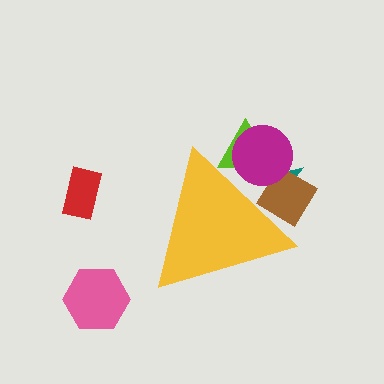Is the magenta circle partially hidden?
Yes, the magenta circle is partially hidden behind the yellow triangle.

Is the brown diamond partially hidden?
Yes, the brown diamond is partially hidden behind the yellow triangle.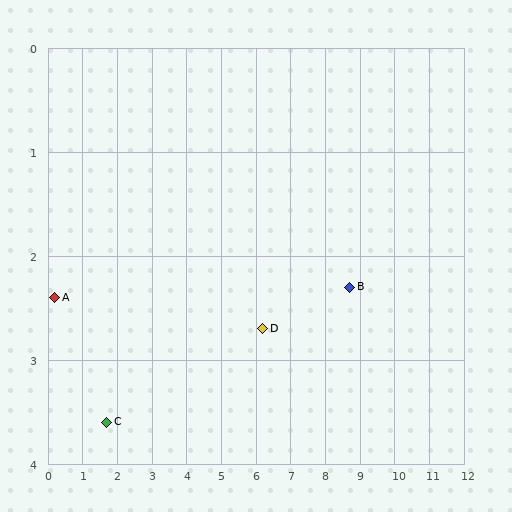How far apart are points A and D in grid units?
Points A and D are about 6.0 grid units apart.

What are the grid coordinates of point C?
Point C is at approximately (1.7, 3.6).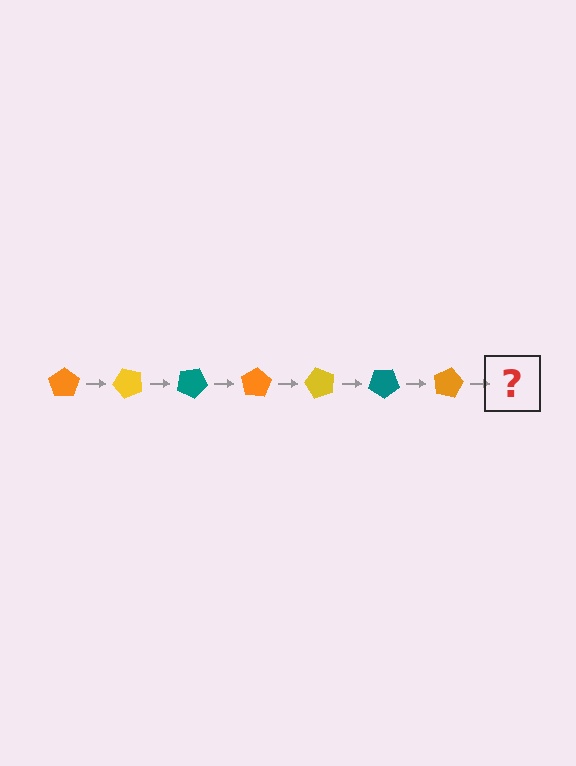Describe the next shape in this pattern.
It should be a yellow pentagon, rotated 350 degrees from the start.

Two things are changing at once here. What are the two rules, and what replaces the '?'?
The two rules are that it rotates 50 degrees each step and the color cycles through orange, yellow, and teal. The '?' should be a yellow pentagon, rotated 350 degrees from the start.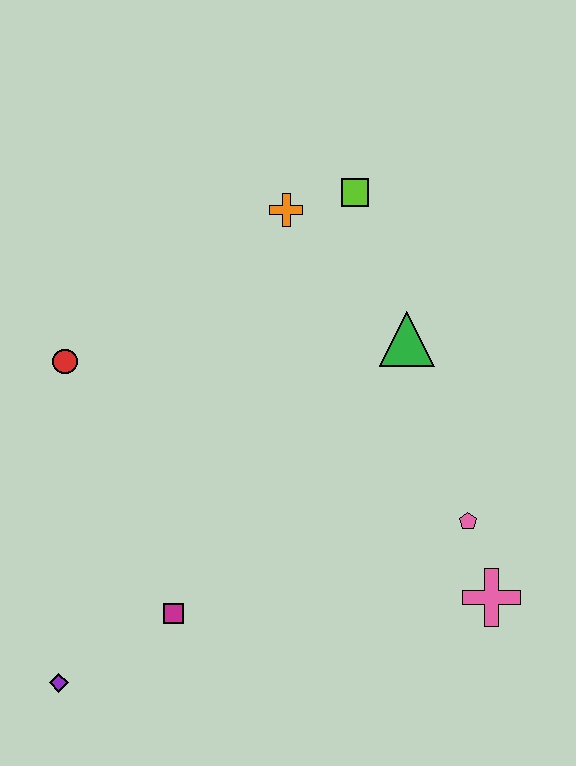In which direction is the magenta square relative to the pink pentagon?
The magenta square is to the left of the pink pentagon.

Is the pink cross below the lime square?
Yes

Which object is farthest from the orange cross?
The purple diamond is farthest from the orange cross.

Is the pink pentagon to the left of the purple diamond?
No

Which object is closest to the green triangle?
The lime square is closest to the green triangle.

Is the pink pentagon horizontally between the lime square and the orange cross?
No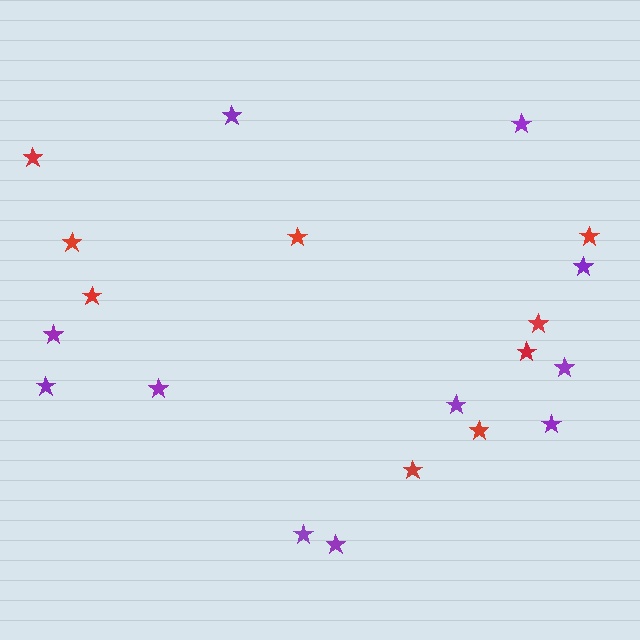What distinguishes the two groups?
There are 2 groups: one group of red stars (9) and one group of purple stars (11).